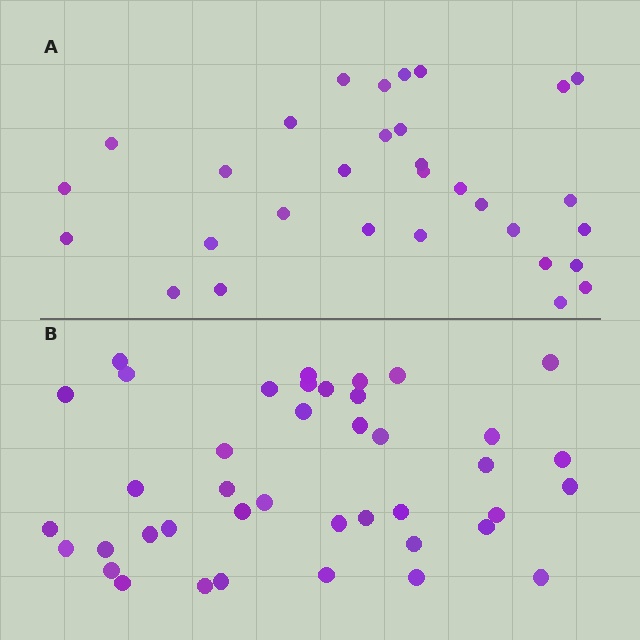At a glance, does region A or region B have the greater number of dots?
Region B (the bottom region) has more dots.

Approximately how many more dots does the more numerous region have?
Region B has roughly 10 or so more dots than region A.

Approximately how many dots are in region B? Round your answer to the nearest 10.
About 40 dots. (The exact count is 41, which rounds to 40.)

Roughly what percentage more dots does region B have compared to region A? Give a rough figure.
About 30% more.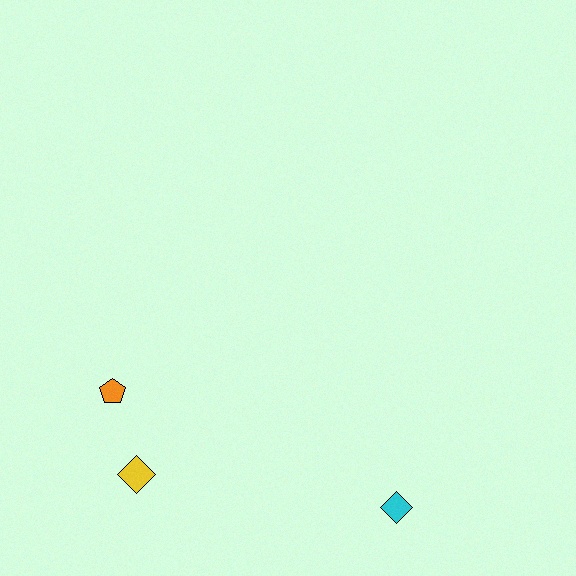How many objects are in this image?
There are 3 objects.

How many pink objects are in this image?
There are no pink objects.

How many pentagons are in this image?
There is 1 pentagon.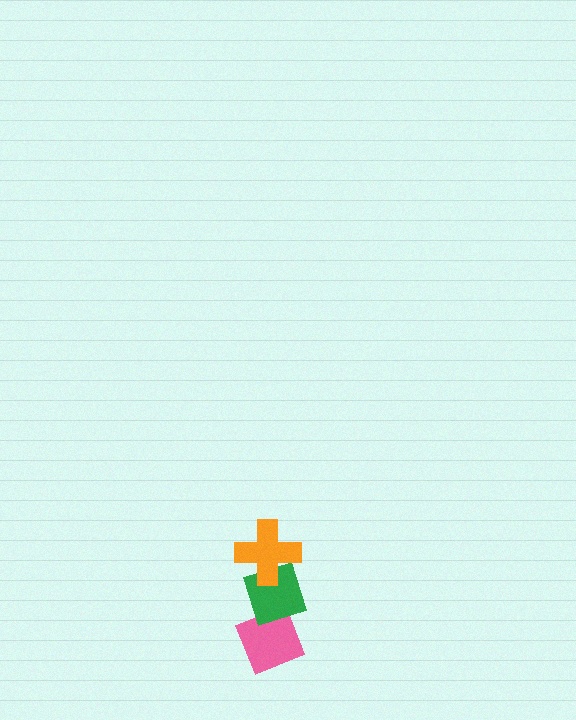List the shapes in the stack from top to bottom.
From top to bottom: the orange cross, the green diamond, the pink diamond.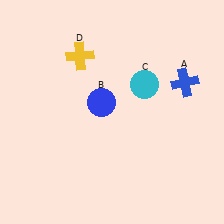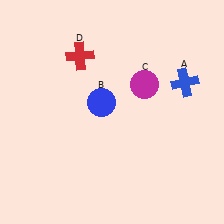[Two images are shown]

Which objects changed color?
C changed from cyan to magenta. D changed from yellow to red.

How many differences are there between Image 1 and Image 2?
There are 2 differences between the two images.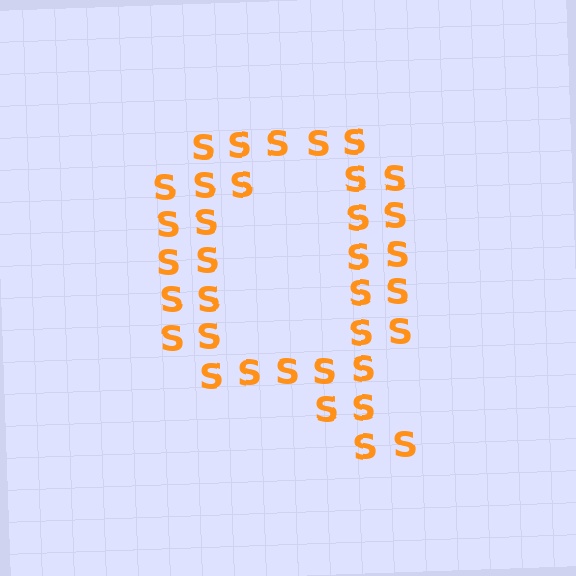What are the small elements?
The small elements are letter S's.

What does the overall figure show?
The overall figure shows the letter Q.